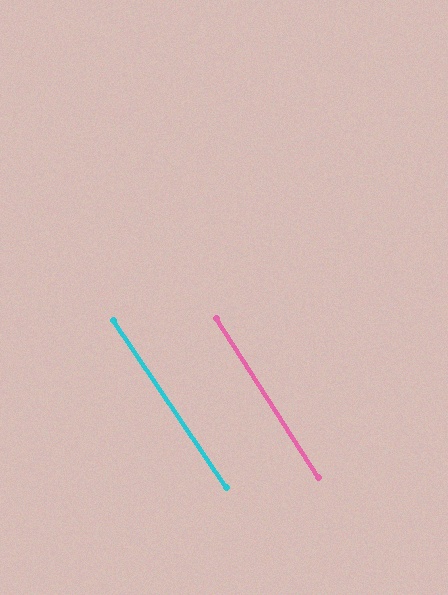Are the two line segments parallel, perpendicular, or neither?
Parallel — their directions differ by only 1.6°.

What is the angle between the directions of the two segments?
Approximately 2 degrees.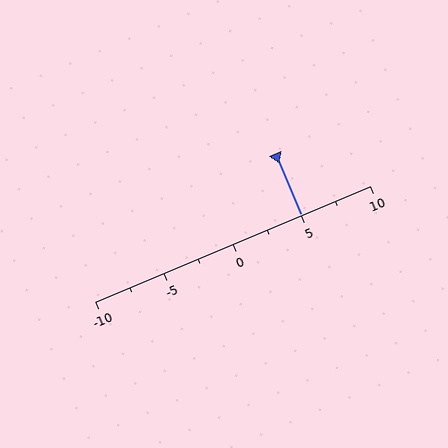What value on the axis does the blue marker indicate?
The marker indicates approximately 5.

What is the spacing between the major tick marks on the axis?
The major ticks are spaced 5 apart.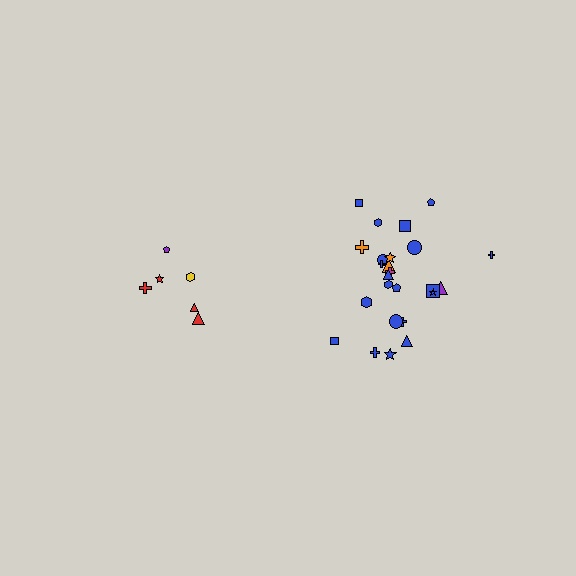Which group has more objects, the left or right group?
The right group.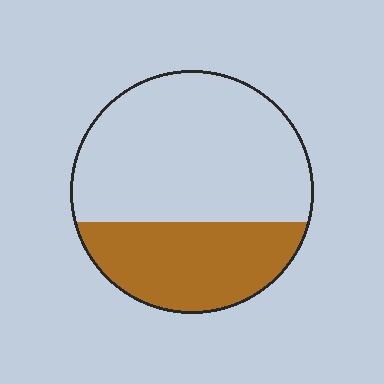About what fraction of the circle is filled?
About one third (1/3).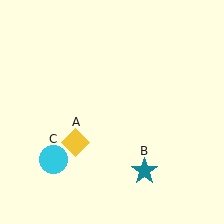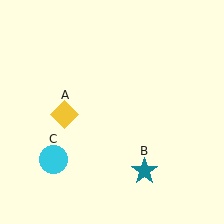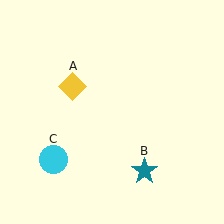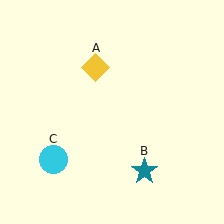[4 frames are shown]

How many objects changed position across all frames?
1 object changed position: yellow diamond (object A).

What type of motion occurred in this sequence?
The yellow diamond (object A) rotated clockwise around the center of the scene.